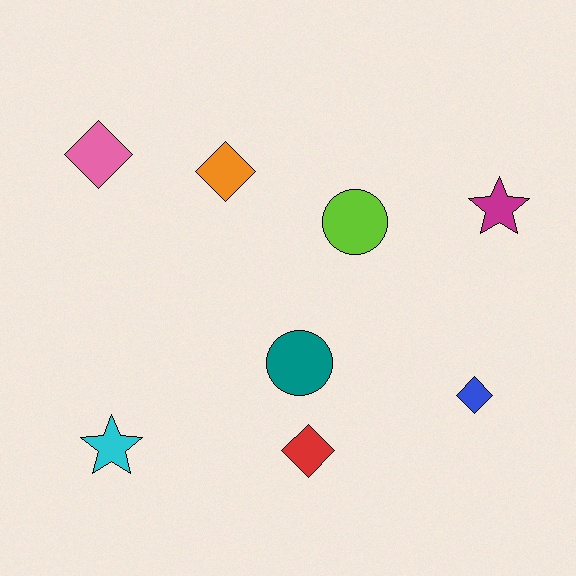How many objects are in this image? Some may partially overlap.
There are 8 objects.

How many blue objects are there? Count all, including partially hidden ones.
There is 1 blue object.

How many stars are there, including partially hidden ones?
There are 2 stars.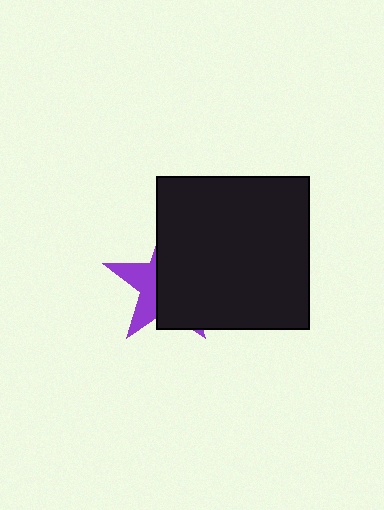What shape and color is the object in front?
The object in front is a black square.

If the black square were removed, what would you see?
You would see the complete purple star.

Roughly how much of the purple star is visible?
A small part of it is visible (roughly 35%).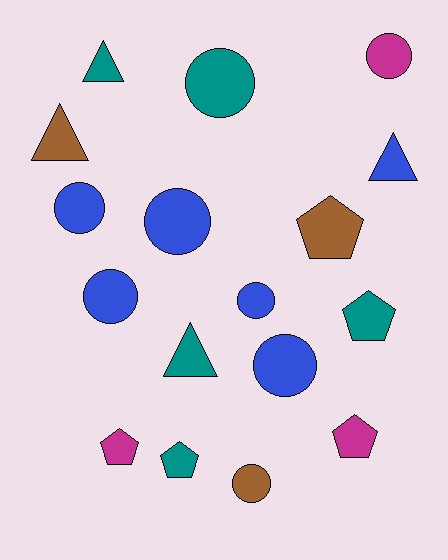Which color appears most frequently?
Blue, with 6 objects.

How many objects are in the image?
There are 17 objects.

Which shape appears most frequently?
Circle, with 8 objects.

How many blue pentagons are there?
There are no blue pentagons.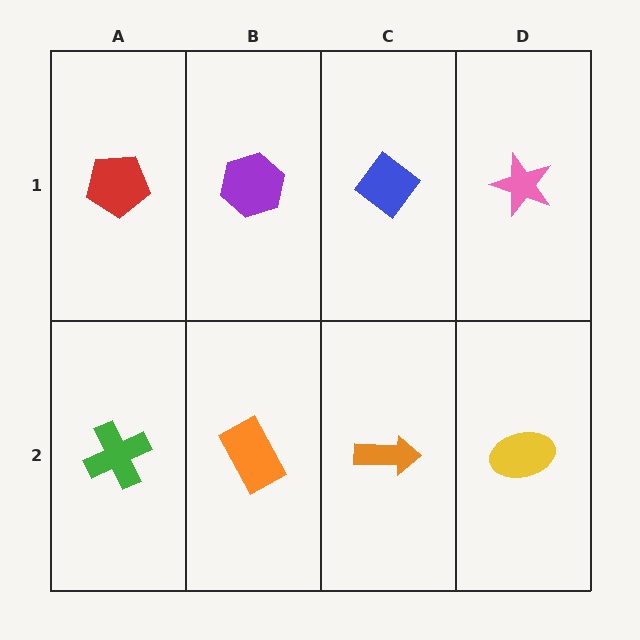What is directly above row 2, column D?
A pink star.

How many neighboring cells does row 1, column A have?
2.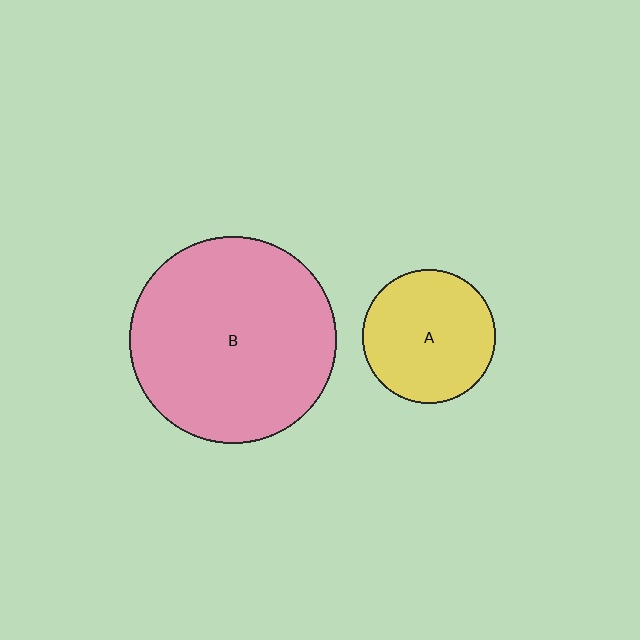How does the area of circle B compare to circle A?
Approximately 2.4 times.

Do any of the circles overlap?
No, none of the circles overlap.